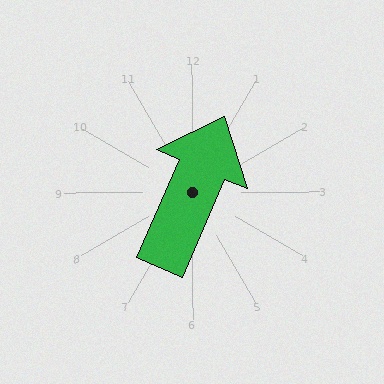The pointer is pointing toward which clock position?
Roughly 1 o'clock.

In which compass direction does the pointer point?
Northeast.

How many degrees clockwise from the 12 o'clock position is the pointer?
Approximately 23 degrees.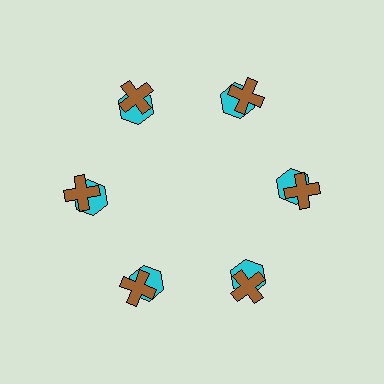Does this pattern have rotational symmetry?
Yes, this pattern has 6-fold rotational symmetry. It looks the same after rotating 60 degrees around the center.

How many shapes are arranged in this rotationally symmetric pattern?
There are 12 shapes, arranged in 6 groups of 2.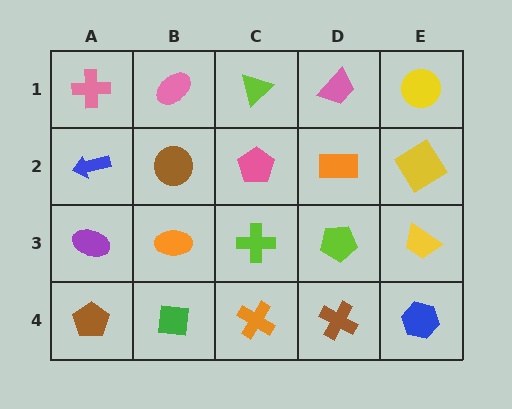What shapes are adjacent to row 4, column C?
A lime cross (row 3, column C), a green square (row 4, column B), a brown cross (row 4, column D).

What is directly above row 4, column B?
An orange ellipse.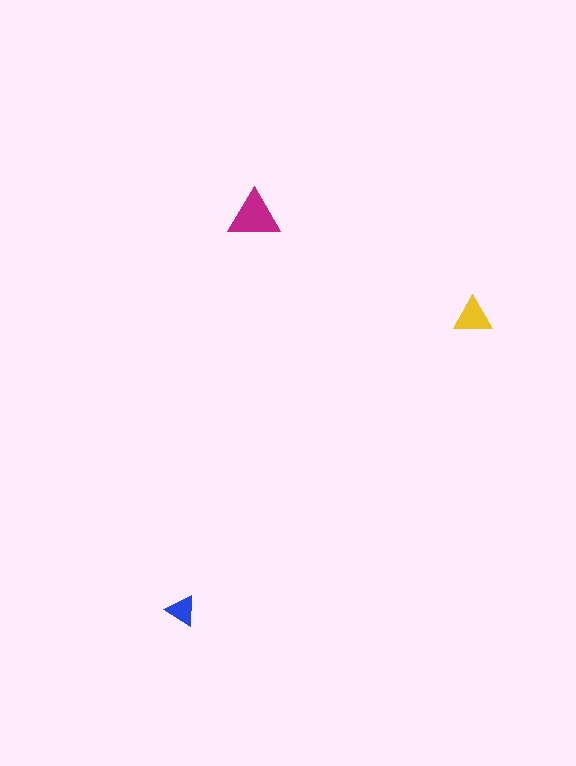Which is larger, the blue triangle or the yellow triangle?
The yellow one.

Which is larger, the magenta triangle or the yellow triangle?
The magenta one.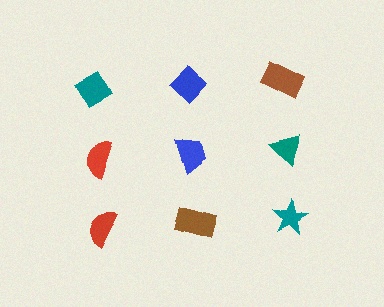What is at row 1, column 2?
A blue diamond.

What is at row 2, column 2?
A blue trapezoid.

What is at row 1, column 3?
A brown rectangle.